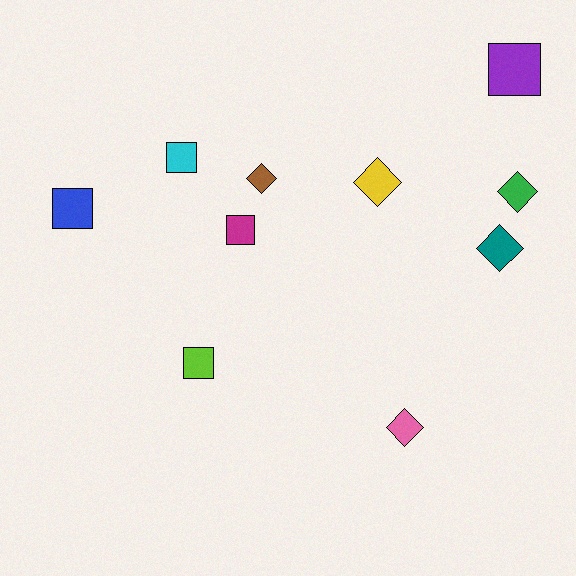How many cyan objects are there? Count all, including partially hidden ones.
There is 1 cyan object.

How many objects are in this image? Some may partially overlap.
There are 10 objects.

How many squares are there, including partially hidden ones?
There are 5 squares.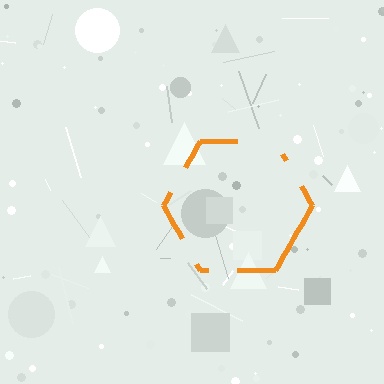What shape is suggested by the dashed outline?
The dashed outline suggests a hexagon.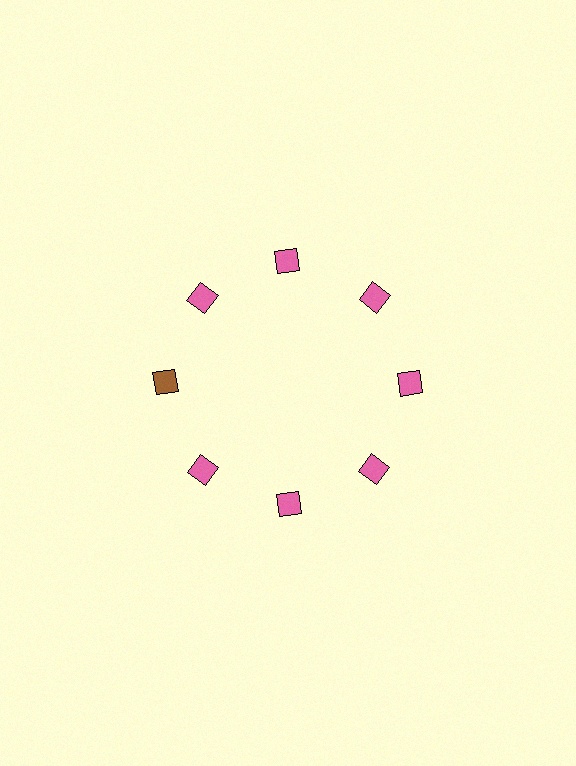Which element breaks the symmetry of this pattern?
The brown diamond at roughly the 9 o'clock position breaks the symmetry. All other shapes are pink diamonds.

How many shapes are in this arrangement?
There are 8 shapes arranged in a ring pattern.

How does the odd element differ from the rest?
It has a different color: brown instead of pink.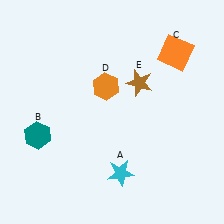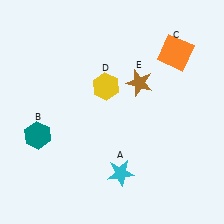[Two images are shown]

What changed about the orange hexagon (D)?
In Image 1, D is orange. In Image 2, it changed to yellow.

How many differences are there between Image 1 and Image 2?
There is 1 difference between the two images.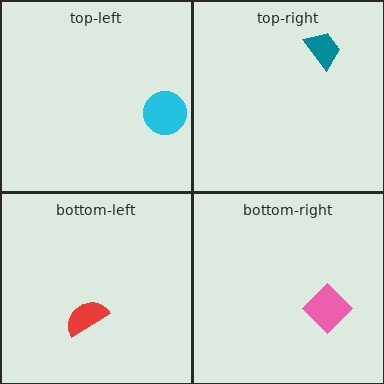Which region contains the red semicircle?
The bottom-left region.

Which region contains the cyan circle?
The top-left region.